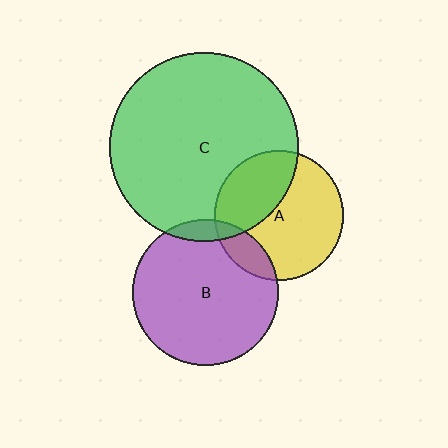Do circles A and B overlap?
Yes.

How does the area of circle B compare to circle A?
Approximately 1.3 times.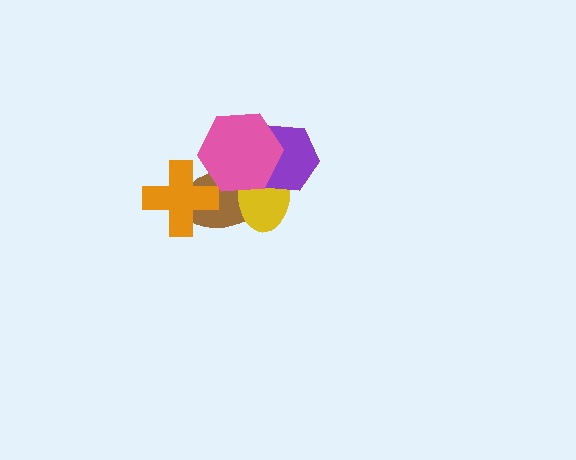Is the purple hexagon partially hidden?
Yes, it is partially covered by another shape.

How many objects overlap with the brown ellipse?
4 objects overlap with the brown ellipse.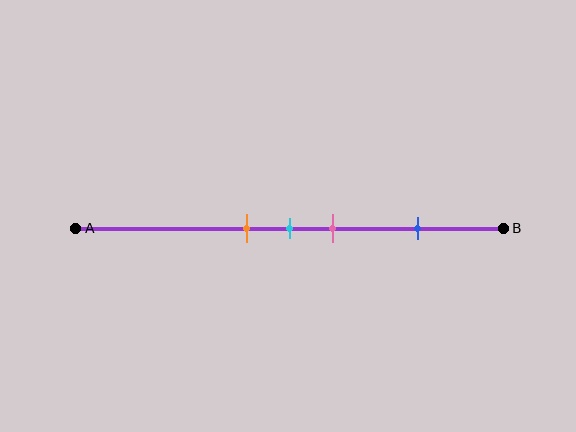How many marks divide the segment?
There are 4 marks dividing the segment.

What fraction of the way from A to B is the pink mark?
The pink mark is approximately 60% (0.6) of the way from A to B.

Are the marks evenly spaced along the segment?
No, the marks are not evenly spaced.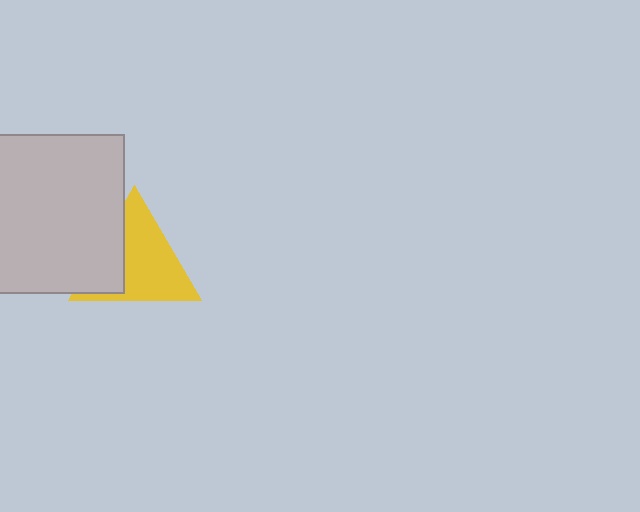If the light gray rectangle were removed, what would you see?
You would see the complete yellow triangle.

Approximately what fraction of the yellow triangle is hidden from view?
Roughly 32% of the yellow triangle is hidden behind the light gray rectangle.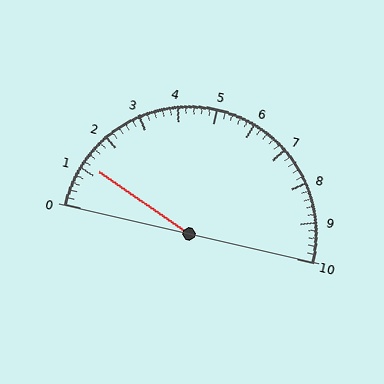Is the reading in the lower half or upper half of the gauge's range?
The reading is in the lower half of the range (0 to 10).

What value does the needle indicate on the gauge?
The needle indicates approximately 1.2.